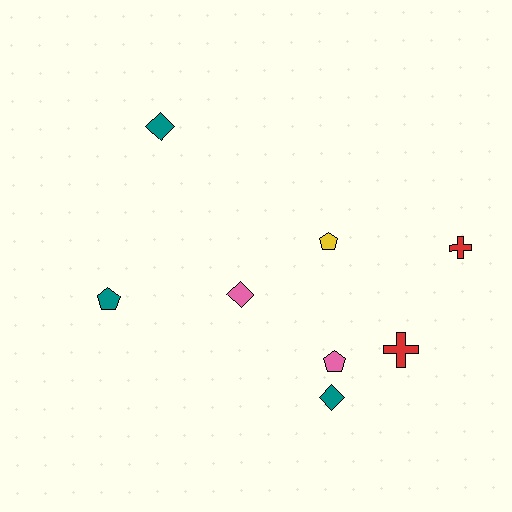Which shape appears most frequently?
Pentagon, with 3 objects.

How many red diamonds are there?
There are no red diamonds.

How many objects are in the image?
There are 8 objects.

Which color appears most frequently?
Teal, with 3 objects.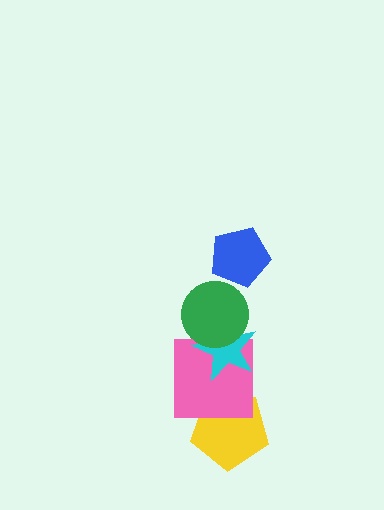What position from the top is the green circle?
The green circle is 2nd from the top.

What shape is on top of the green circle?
The blue pentagon is on top of the green circle.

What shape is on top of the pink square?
The cyan star is on top of the pink square.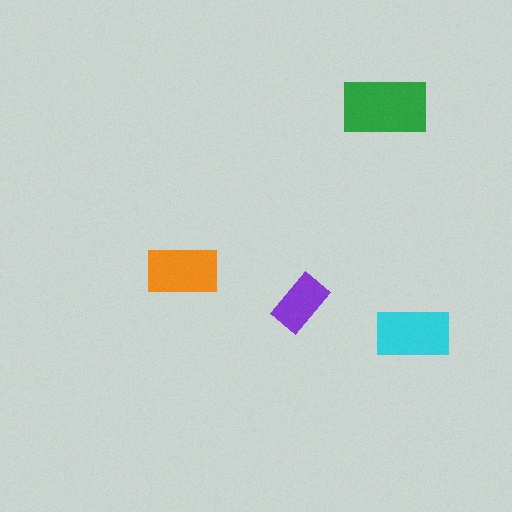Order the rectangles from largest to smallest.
the green one, the cyan one, the orange one, the purple one.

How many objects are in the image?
There are 4 objects in the image.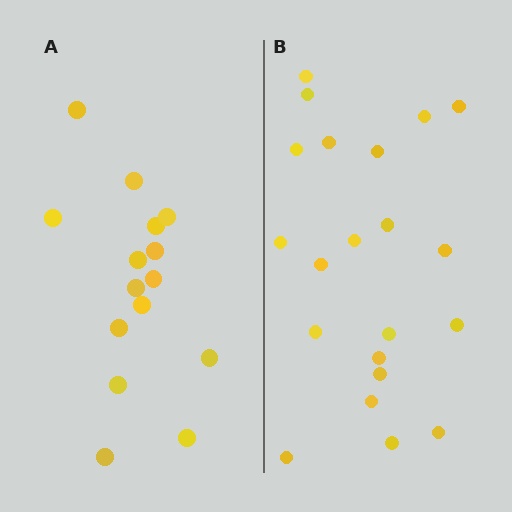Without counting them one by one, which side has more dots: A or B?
Region B (the right region) has more dots.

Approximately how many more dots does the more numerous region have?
Region B has about 6 more dots than region A.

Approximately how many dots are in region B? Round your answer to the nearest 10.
About 20 dots. (The exact count is 21, which rounds to 20.)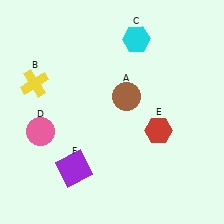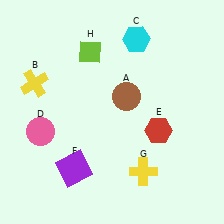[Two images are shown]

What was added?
A yellow cross (G), a lime diamond (H) were added in Image 2.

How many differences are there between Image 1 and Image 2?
There are 2 differences between the two images.